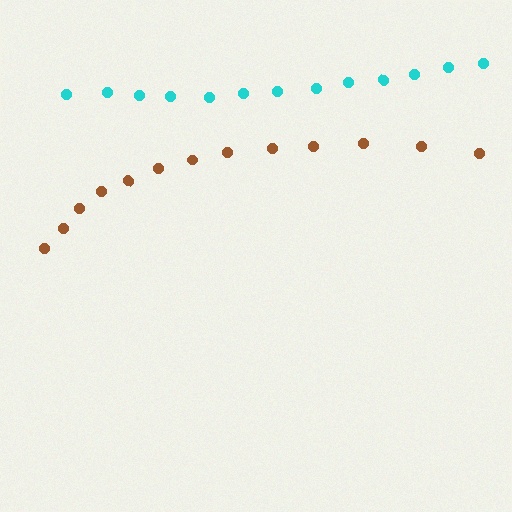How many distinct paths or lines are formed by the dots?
There are 2 distinct paths.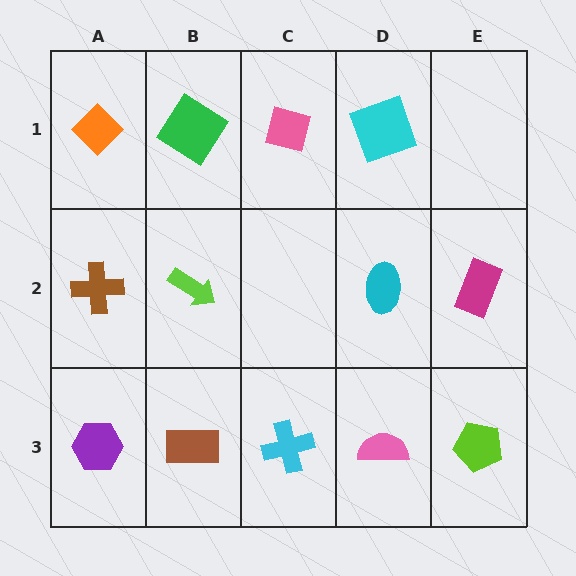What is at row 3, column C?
A cyan cross.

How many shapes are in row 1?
4 shapes.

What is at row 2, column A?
A brown cross.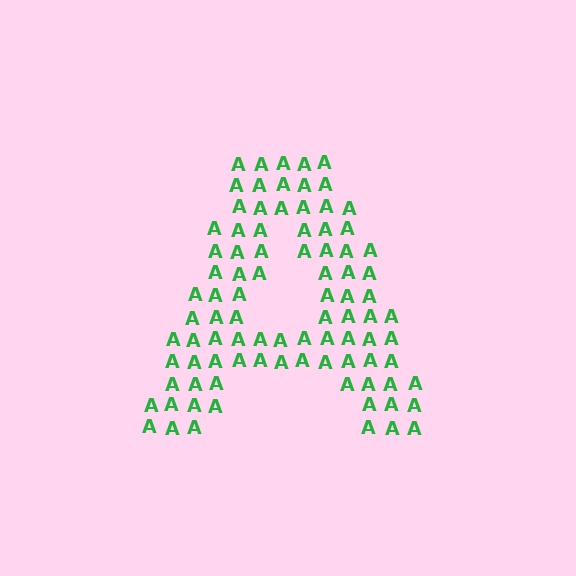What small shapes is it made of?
It is made of small letter A's.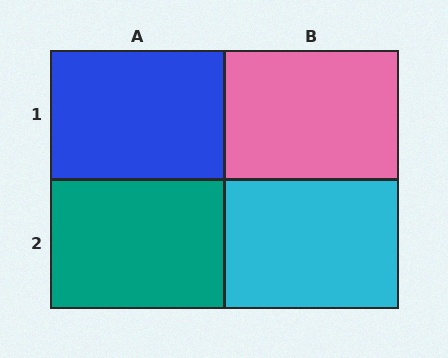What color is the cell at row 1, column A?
Blue.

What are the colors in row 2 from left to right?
Teal, cyan.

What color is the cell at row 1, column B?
Pink.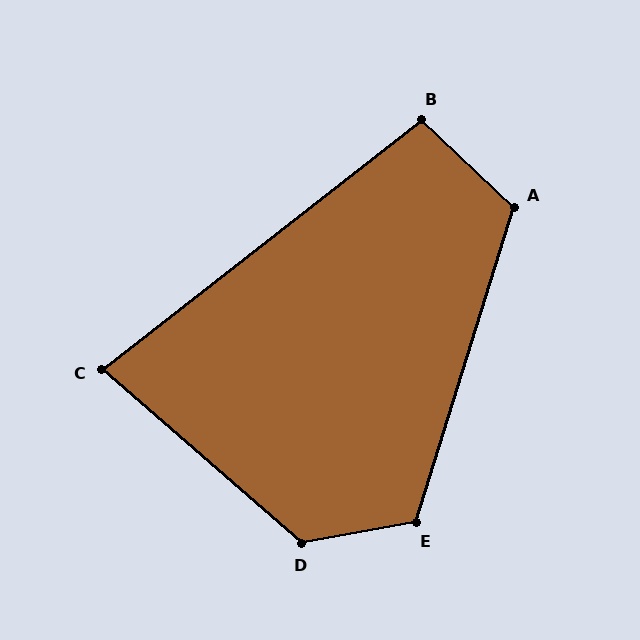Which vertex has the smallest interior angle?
C, at approximately 79 degrees.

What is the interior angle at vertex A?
Approximately 116 degrees (obtuse).